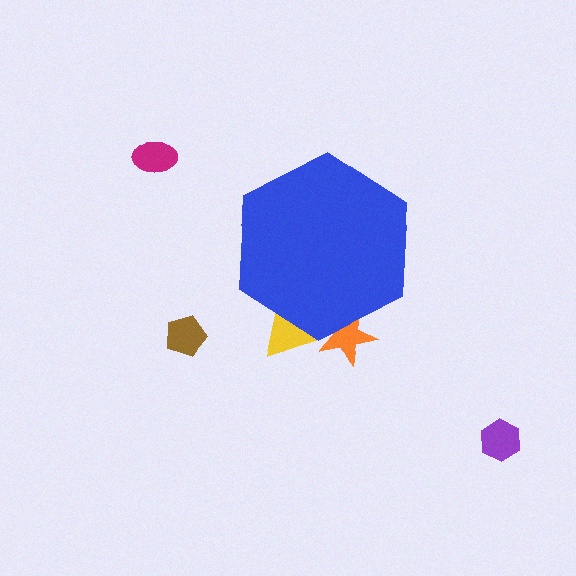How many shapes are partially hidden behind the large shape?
2 shapes are partially hidden.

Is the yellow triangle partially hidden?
Yes, the yellow triangle is partially hidden behind the blue hexagon.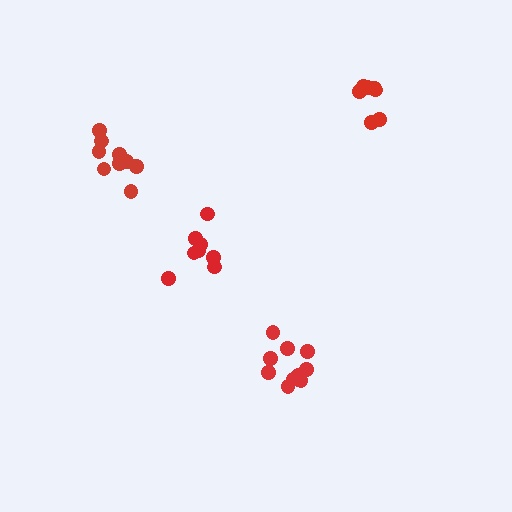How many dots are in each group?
Group 1: 7 dots, Group 2: 9 dots, Group 3: 8 dots, Group 4: 11 dots (35 total).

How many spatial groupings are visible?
There are 4 spatial groupings.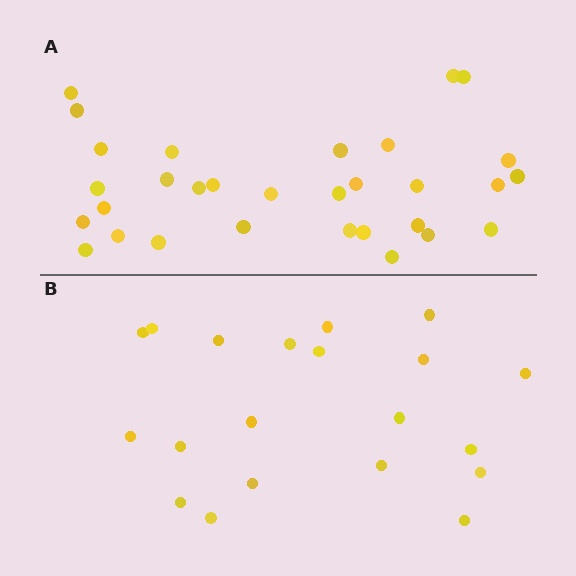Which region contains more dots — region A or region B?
Region A (the top region) has more dots.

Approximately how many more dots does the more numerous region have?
Region A has roughly 12 or so more dots than region B.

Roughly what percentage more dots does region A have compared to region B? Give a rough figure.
About 55% more.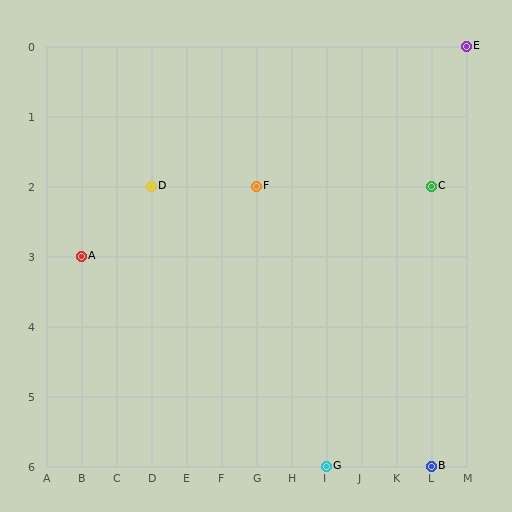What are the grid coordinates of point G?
Point G is at grid coordinates (I, 6).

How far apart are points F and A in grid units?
Points F and A are 5 columns and 1 row apart (about 5.1 grid units diagonally).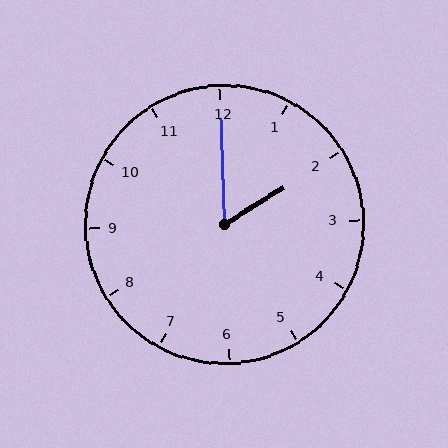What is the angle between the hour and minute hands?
Approximately 60 degrees.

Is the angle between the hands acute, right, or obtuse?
It is acute.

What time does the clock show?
2:00.